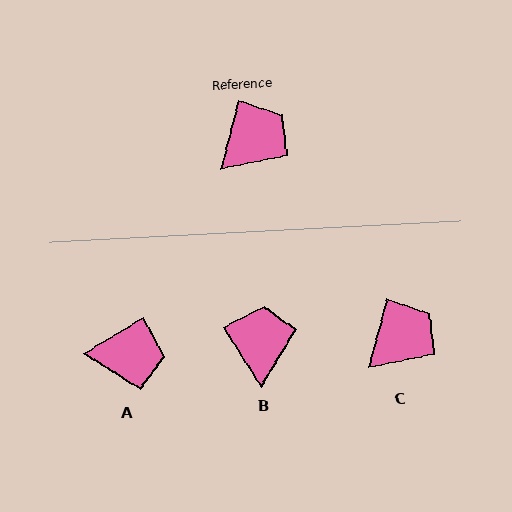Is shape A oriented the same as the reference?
No, it is off by about 44 degrees.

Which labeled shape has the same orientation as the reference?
C.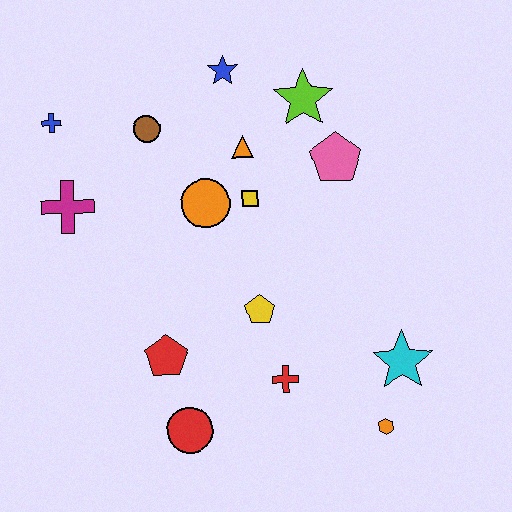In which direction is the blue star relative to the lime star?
The blue star is to the left of the lime star.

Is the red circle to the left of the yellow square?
Yes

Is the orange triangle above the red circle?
Yes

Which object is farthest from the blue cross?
The orange hexagon is farthest from the blue cross.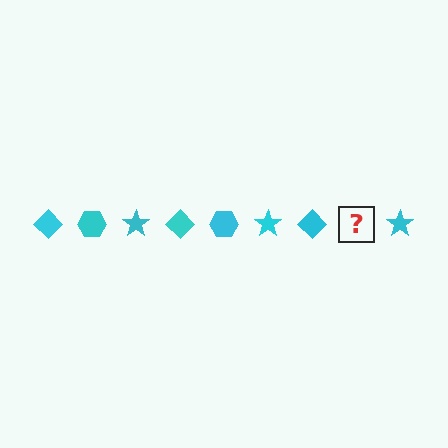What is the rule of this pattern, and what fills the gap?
The rule is that the pattern cycles through diamond, hexagon, star shapes in cyan. The gap should be filled with a cyan hexagon.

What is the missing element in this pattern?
The missing element is a cyan hexagon.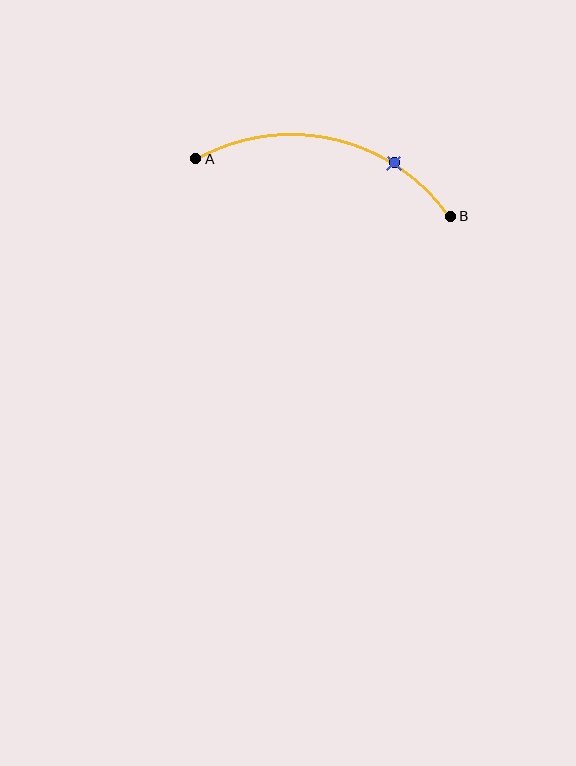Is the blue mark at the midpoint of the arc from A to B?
No. The blue mark lies on the arc but is closer to endpoint B. The arc midpoint would be at the point on the curve equidistant along the arc from both A and B.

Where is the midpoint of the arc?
The arc midpoint is the point on the curve farthest from the straight line joining A and B. It sits above that line.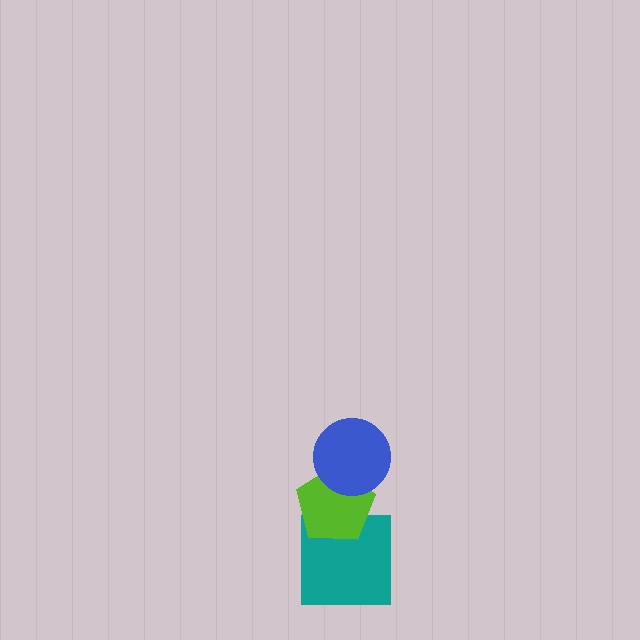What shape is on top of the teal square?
The lime pentagon is on top of the teal square.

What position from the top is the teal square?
The teal square is 3rd from the top.